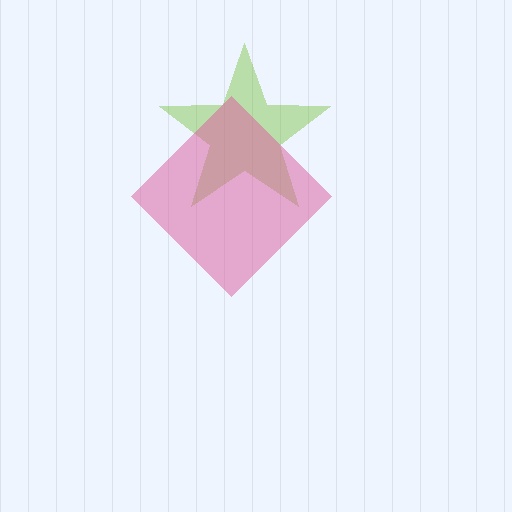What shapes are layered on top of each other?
The layered shapes are: a lime star, a pink diamond.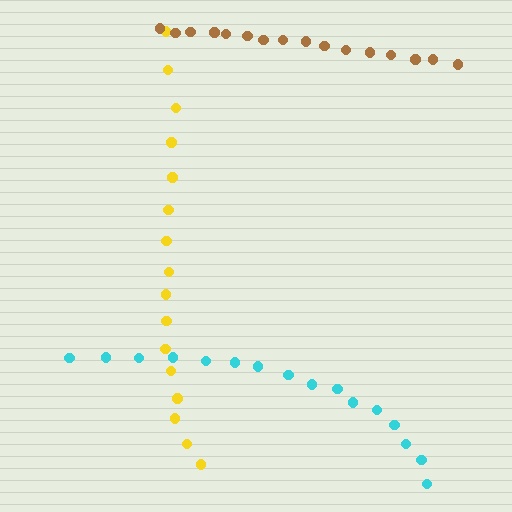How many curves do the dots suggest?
There are 3 distinct paths.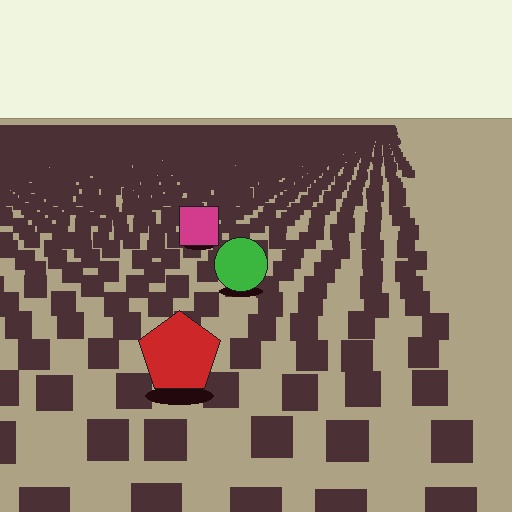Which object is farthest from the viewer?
The magenta square is farthest from the viewer. It appears smaller and the ground texture around it is denser.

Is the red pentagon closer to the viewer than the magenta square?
Yes. The red pentagon is closer — you can tell from the texture gradient: the ground texture is coarser near it.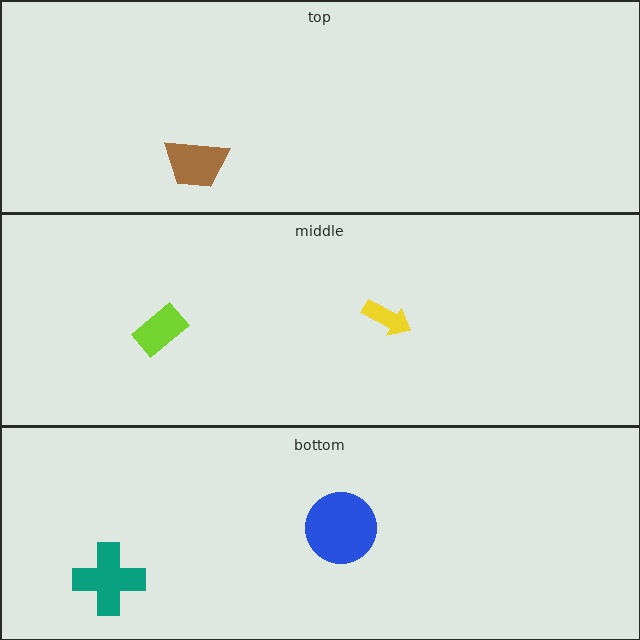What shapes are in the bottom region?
The teal cross, the blue circle.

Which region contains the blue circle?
The bottom region.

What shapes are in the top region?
The brown trapezoid.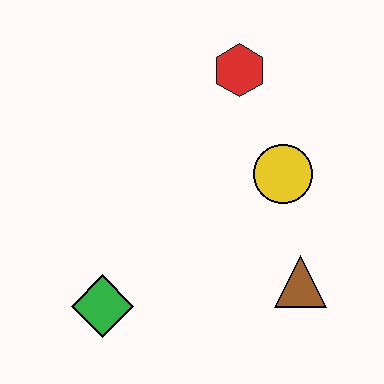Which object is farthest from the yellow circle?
The green diamond is farthest from the yellow circle.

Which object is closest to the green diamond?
The brown triangle is closest to the green diamond.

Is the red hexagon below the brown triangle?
No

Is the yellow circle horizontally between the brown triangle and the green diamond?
Yes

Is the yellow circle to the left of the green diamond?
No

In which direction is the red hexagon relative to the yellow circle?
The red hexagon is above the yellow circle.